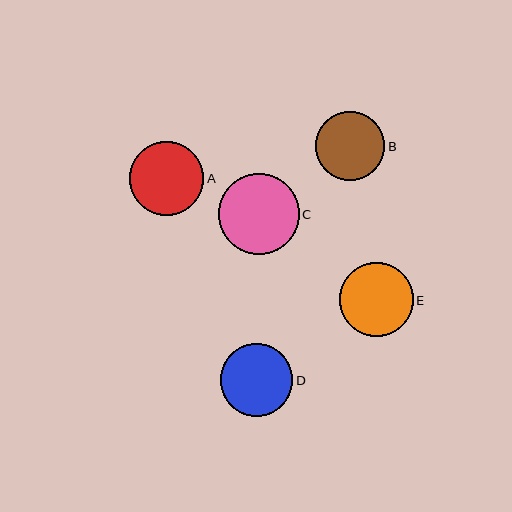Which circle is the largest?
Circle C is the largest with a size of approximately 81 pixels.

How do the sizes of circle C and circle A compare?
Circle C and circle A are approximately the same size.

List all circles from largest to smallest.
From largest to smallest: C, A, E, D, B.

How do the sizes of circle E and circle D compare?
Circle E and circle D are approximately the same size.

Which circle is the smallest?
Circle B is the smallest with a size of approximately 69 pixels.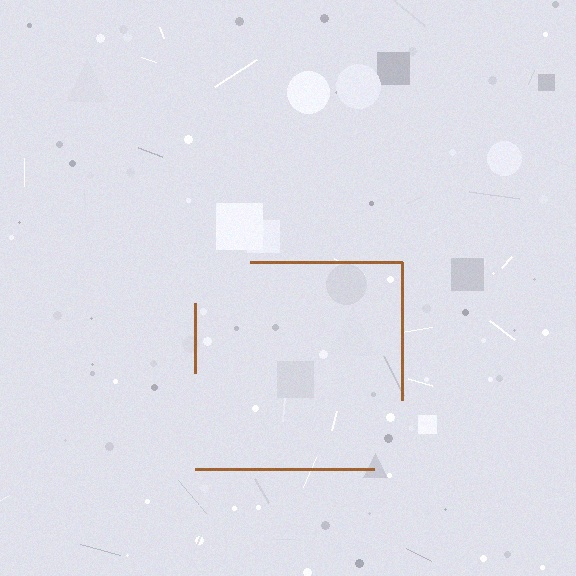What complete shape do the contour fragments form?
The contour fragments form a square.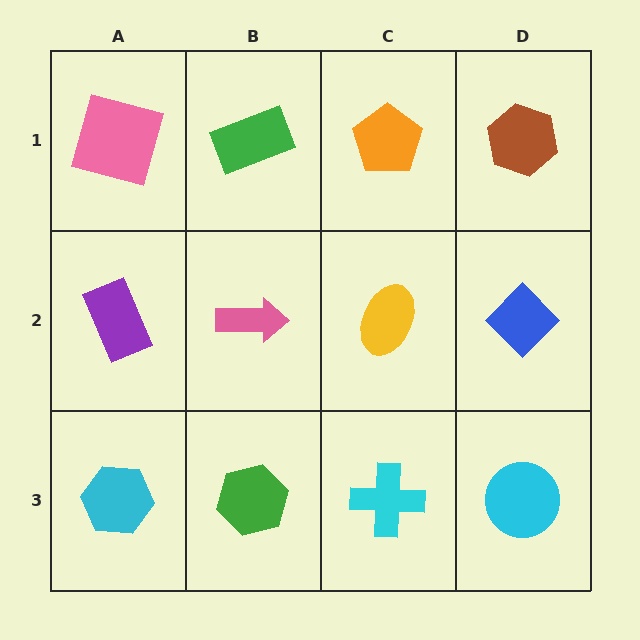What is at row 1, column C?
An orange pentagon.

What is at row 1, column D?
A brown hexagon.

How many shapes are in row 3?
4 shapes.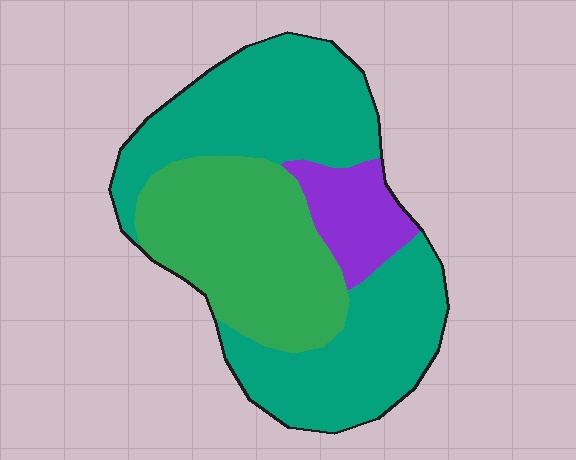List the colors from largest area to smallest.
From largest to smallest: teal, green, purple.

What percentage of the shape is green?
Green covers about 35% of the shape.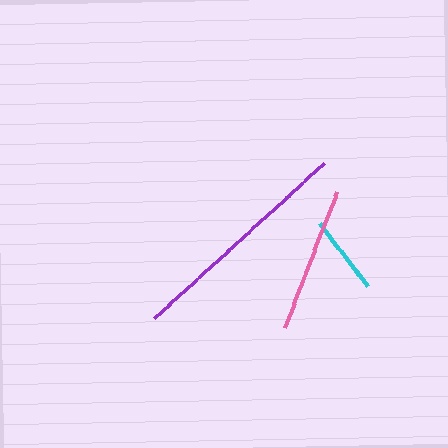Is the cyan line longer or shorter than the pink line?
The pink line is longer than the cyan line.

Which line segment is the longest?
The purple line is the longest at approximately 230 pixels.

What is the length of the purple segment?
The purple segment is approximately 230 pixels long.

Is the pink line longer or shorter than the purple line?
The purple line is longer than the pink line.